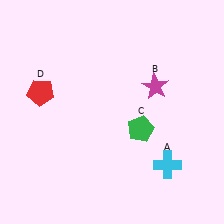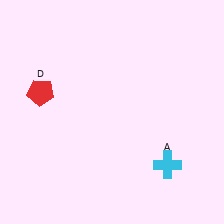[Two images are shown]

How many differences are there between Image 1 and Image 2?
There are 2 differences between the two images.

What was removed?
The magenta star (B), the green pentagon (C) were removed in Image 2.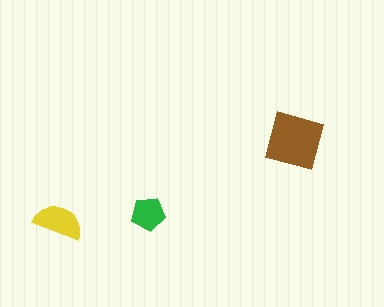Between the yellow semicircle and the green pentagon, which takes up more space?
The yellow semicircle.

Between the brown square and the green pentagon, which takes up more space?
The brown square.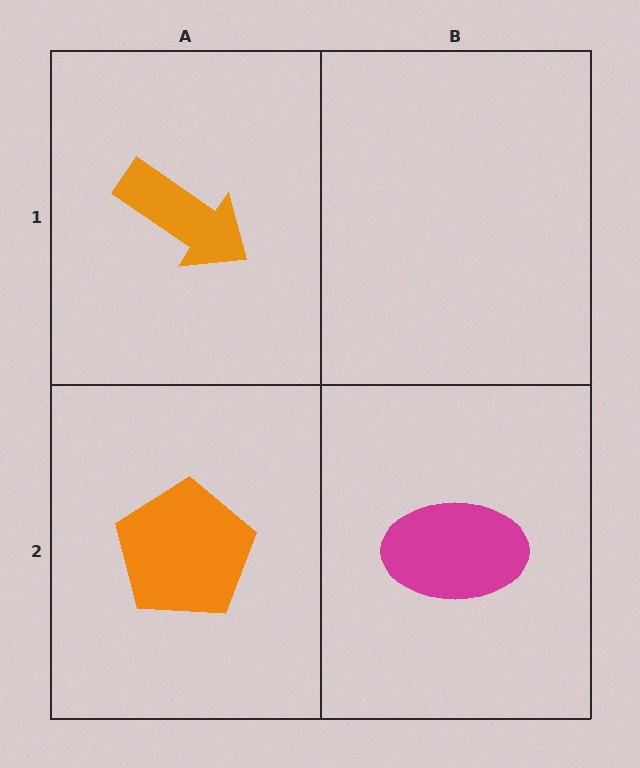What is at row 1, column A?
An orange arrow.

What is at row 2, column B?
A magenta ellipse.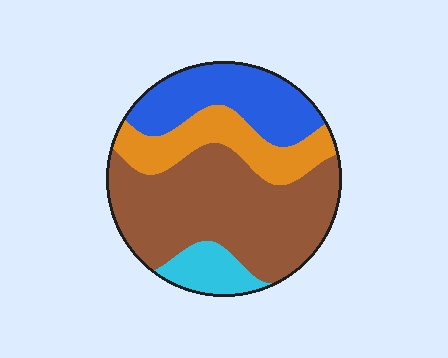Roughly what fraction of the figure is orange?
Orange covers about 20% of the figure.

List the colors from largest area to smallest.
From largest to smallest: brown, blue, orange, cyan.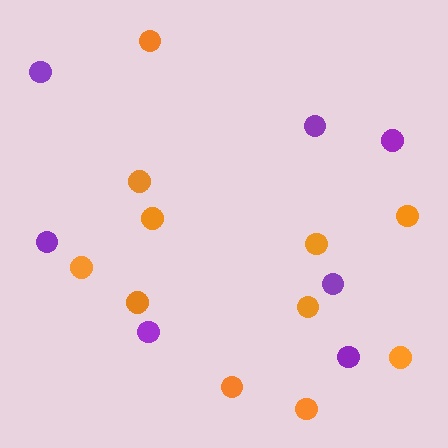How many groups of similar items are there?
There are 2 groups: one group of orange circles (11) and one group of purple circles (7).